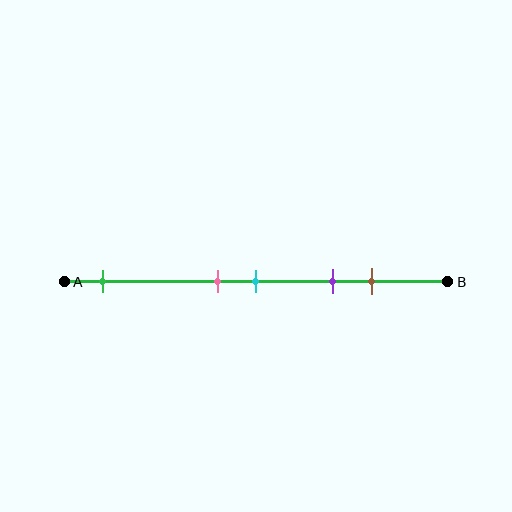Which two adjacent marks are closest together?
The pink and cyan marks are the closest adjacent pair.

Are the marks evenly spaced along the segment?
No, the marks are not evenly spaced.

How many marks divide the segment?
There are 5 marks dividing the segment.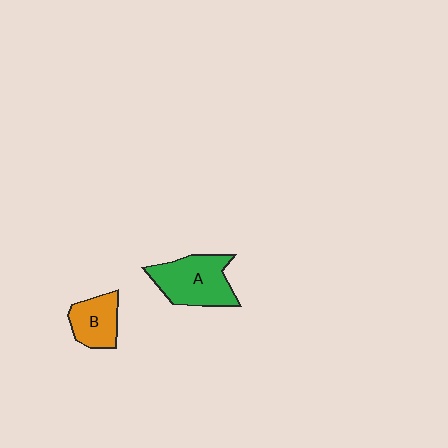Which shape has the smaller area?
Shape B (orange).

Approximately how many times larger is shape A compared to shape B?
Approximately 1.6 times.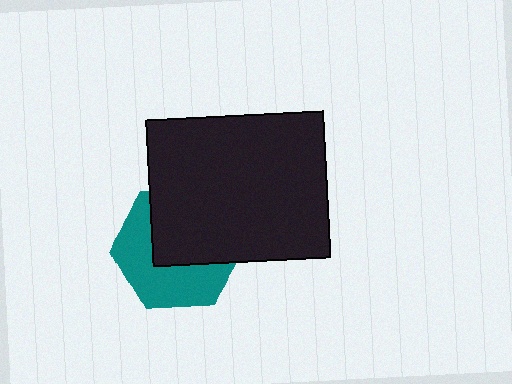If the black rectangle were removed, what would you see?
You would see the complete teal hexagon.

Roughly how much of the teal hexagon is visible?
About half of it is visible (roughly 50%).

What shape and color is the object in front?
The object in front is a black rectangle.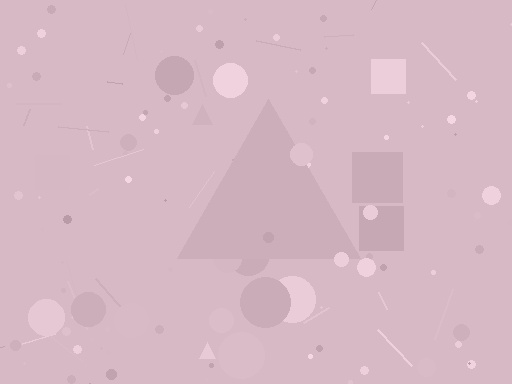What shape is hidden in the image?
A triangle is hidden in the image.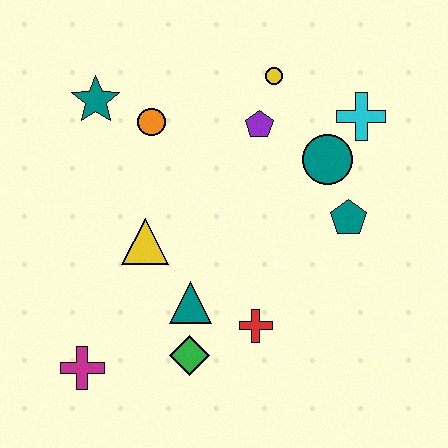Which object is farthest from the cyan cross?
The magenta cross is farthest from the cyan cross.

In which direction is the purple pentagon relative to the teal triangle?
The purple pentagon is above the teal triangle.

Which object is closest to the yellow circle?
The purple pentagon is closest to the yellow circle.